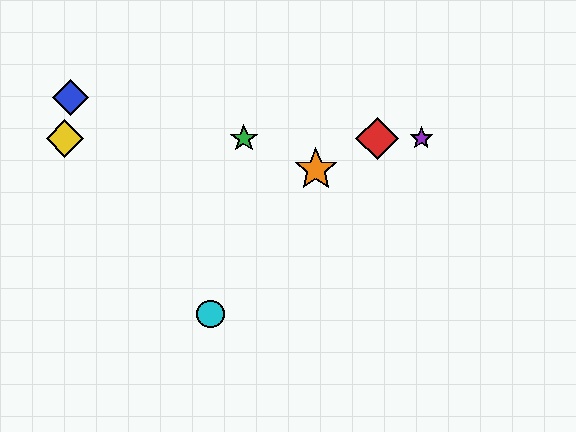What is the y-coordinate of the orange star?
The orange star is at y≈170.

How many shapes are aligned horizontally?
4 shapes (the red diamond, the green star, the yellow diamond, the purple star) are aligned horizontally.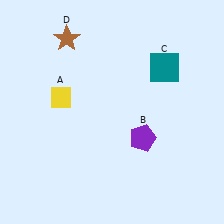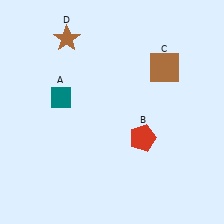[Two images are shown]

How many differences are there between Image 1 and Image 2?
There are 3 differences between the two images.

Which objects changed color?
A changed from yellow to teal. B changed from purple to red. C changed from teal to brown.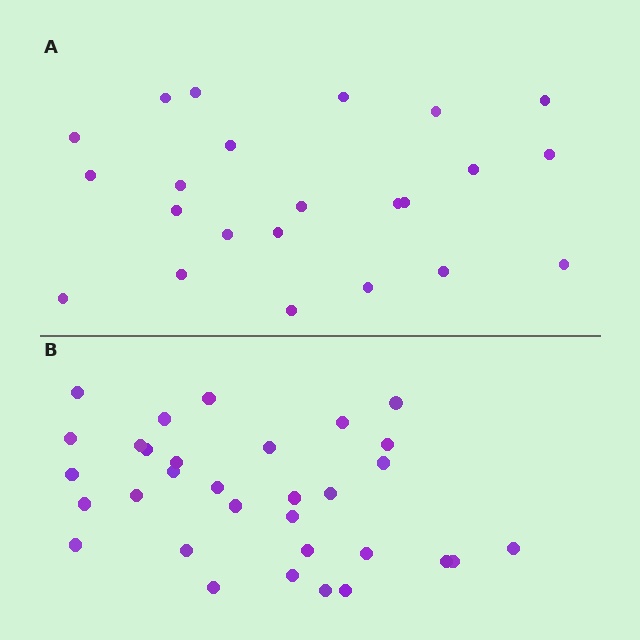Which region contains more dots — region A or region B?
Region B (the bottom region) has more dots.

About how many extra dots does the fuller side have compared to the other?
Region B has roughly 8 or so more dots than region A.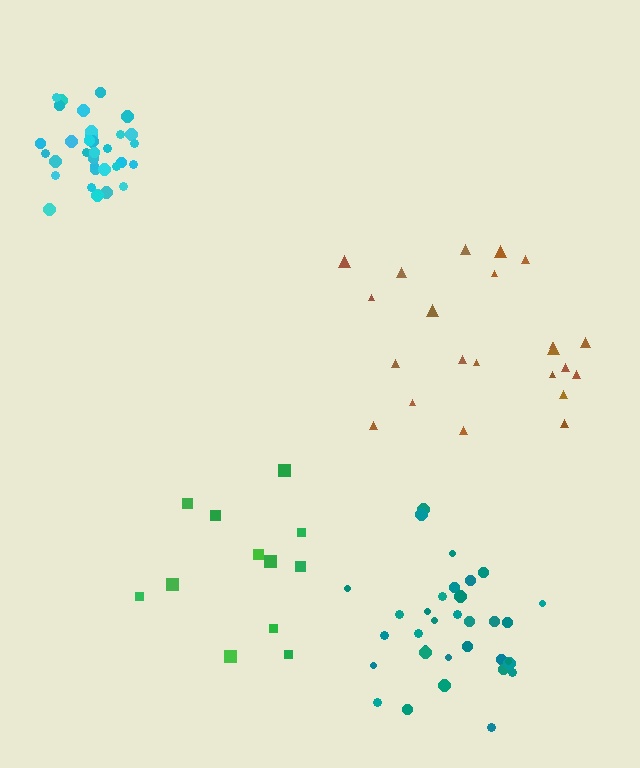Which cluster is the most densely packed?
Cyan.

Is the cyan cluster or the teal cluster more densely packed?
Cyan.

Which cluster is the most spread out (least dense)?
Brown.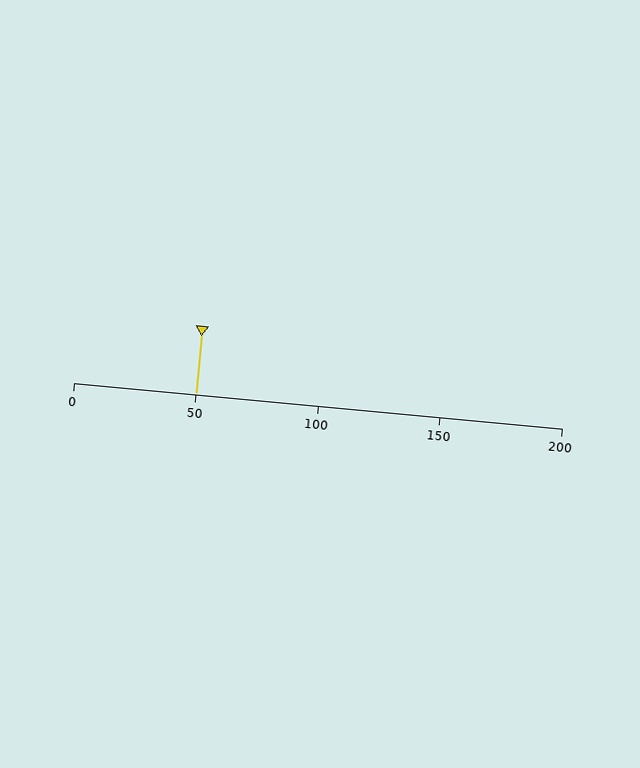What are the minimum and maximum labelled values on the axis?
The axis runs from 0 to 200.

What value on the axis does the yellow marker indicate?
The marker indicates approximately 50.